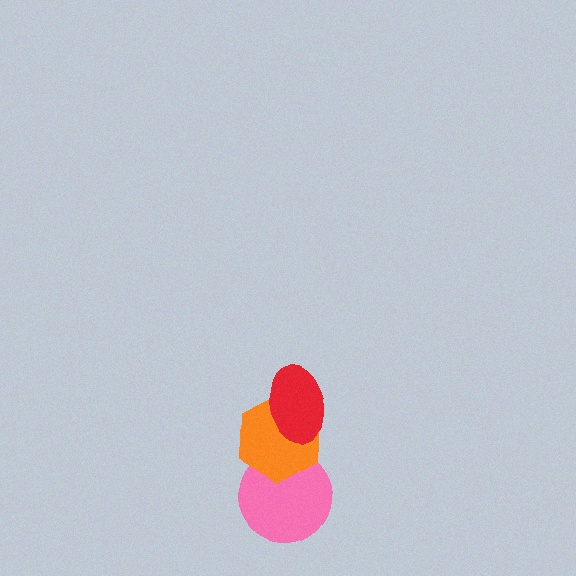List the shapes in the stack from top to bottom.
From top to bottom: the red ellipse, the orange hexagon, the pink circle.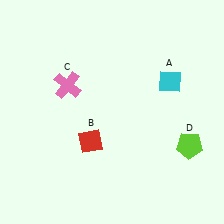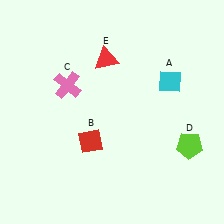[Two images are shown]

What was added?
A red triangle (E) was added in Image 2.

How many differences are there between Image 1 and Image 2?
There is 1 difference between the two images.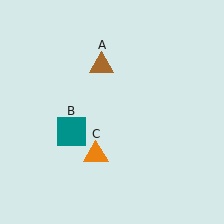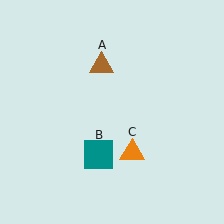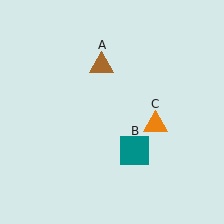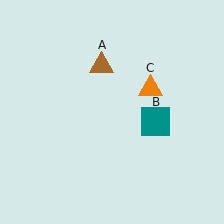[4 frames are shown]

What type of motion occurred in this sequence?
The teal square (object B), orange triangle (object C) rotated counterclockwise around the center of the scene.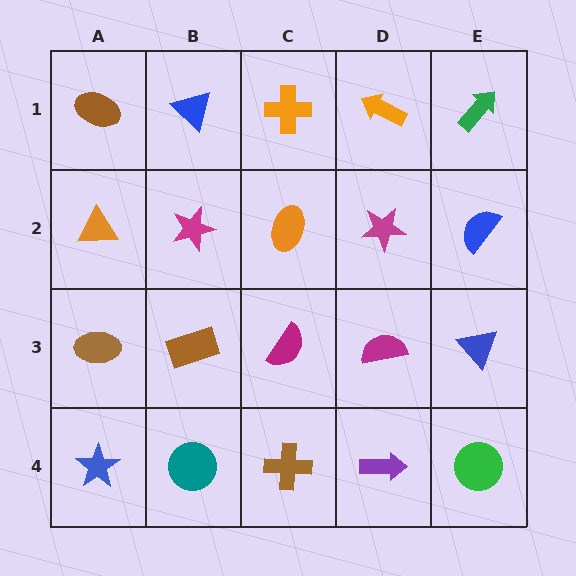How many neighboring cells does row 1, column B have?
3.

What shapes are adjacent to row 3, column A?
An orange triangle (row 2, column A), a blue star (row 4, column A), a brown rectangle (row 3, column B).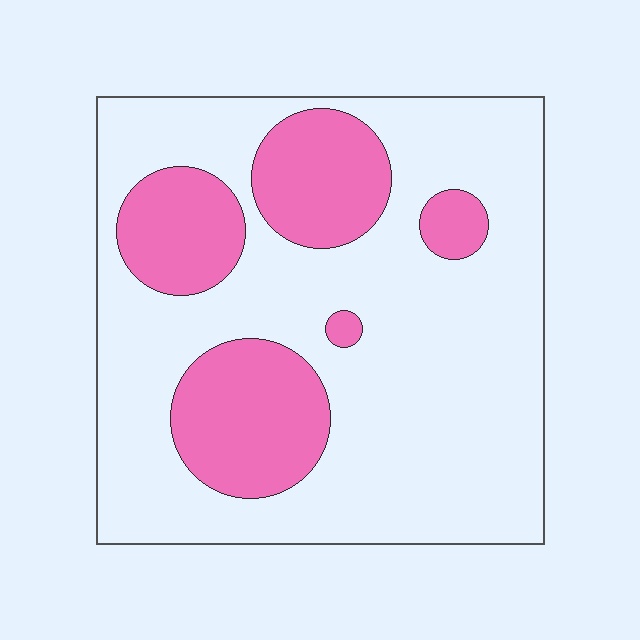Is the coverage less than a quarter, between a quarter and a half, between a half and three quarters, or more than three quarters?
Between a quarter and a half.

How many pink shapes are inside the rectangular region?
5.